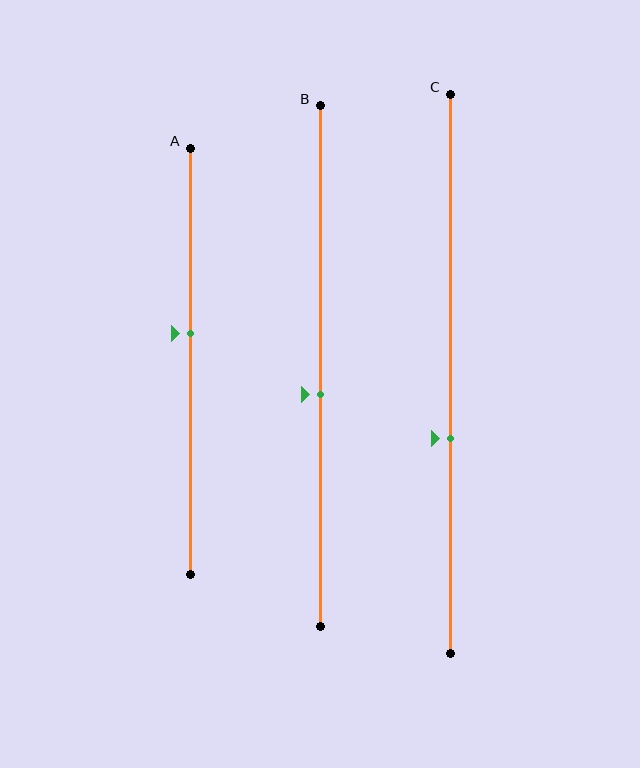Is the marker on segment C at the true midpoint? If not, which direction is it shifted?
No, the marker on segment C is shifted downward by about 12% of the segment length.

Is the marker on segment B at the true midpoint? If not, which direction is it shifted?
No, the marker on segment B is shifted downward by about 5% of the segment length.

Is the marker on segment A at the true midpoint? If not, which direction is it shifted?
No, the marker on segment A is shifted upward by about 7% of the segment length.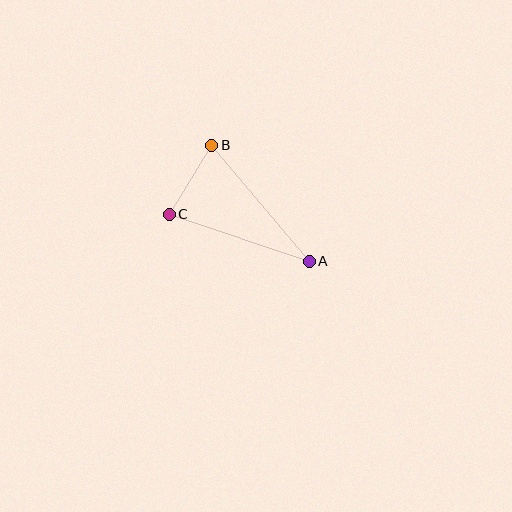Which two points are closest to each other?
Points B and C are closest to each other.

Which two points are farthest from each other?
Points A and B are farthest from each other.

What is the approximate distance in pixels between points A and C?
The distance between A and C is approximately 148 pixels.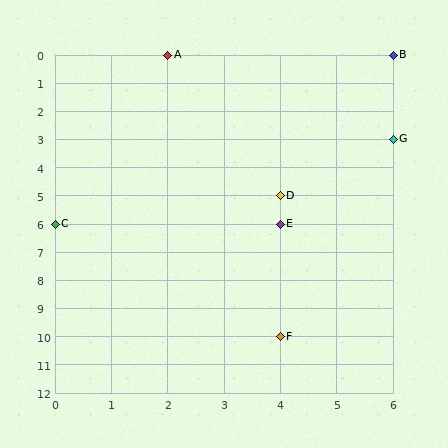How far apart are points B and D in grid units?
Points B and D are 2 columns and 5 rows apart (about 5.4 grid units diagonally).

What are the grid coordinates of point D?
Point D is at grid coordinates (4, 5).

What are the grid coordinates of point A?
Point A is at grid coordinates (2, 0).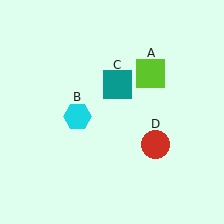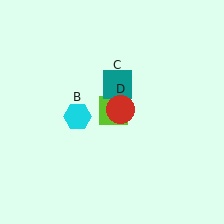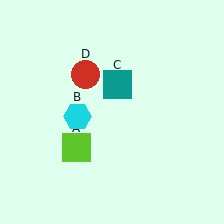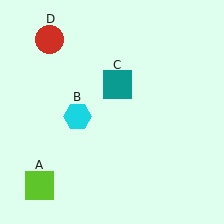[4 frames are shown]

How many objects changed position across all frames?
2 objects changed position: lime square (object A), red circle (object D).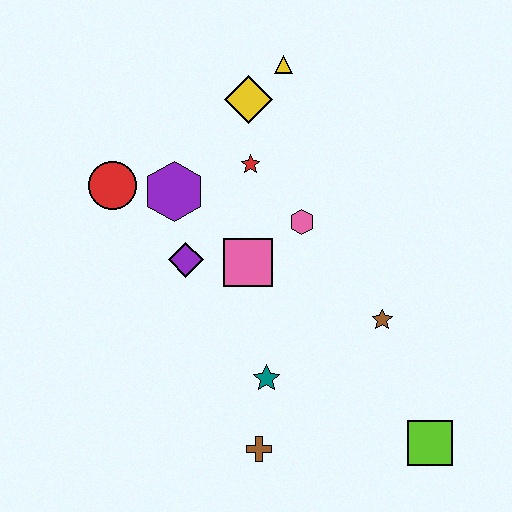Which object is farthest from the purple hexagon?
The lime square is farthest from the purple hexagon.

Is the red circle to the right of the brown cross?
No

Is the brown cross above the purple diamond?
No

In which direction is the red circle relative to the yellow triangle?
The red circle is to the left of the yellow triangle.